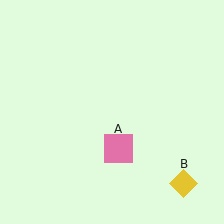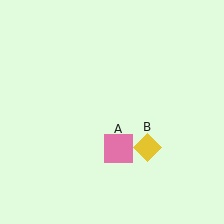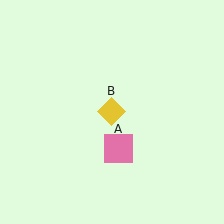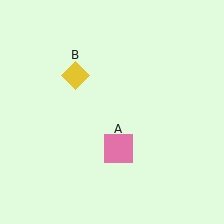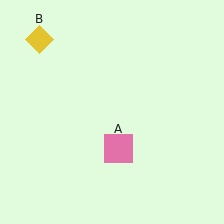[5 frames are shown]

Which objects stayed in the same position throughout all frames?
Pink square (object A) remained stationary.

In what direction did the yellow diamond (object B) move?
The yellow diamond (object B) moved up and to the left.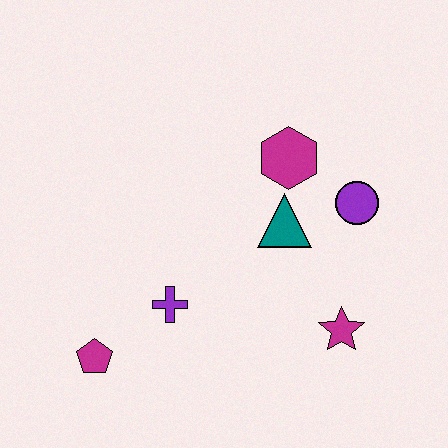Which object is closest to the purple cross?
The magenta pentagon is closest to the purple cross.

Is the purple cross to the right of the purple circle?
No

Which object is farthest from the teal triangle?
The magenta pentagon is farthest from the teal triangle.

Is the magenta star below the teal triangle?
Yes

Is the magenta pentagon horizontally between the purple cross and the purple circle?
No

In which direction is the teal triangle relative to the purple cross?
The teal triangle is to the right of the purple cross.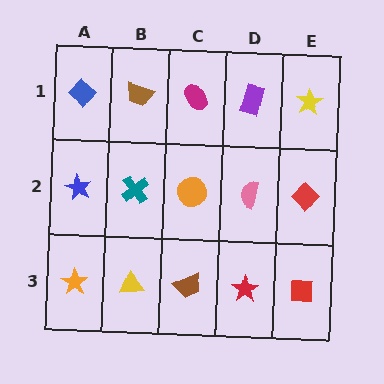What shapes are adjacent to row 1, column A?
A blue star (row 2, column A), a brown trapezoid (row 1, column B).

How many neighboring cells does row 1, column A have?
2.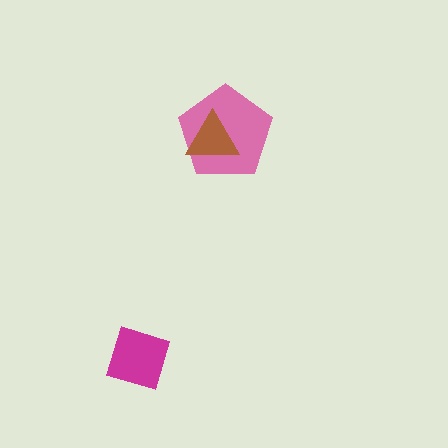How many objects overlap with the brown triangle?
1 object overlaps with the brown triangle.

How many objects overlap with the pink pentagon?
1 object overlaps with the pink pentagon.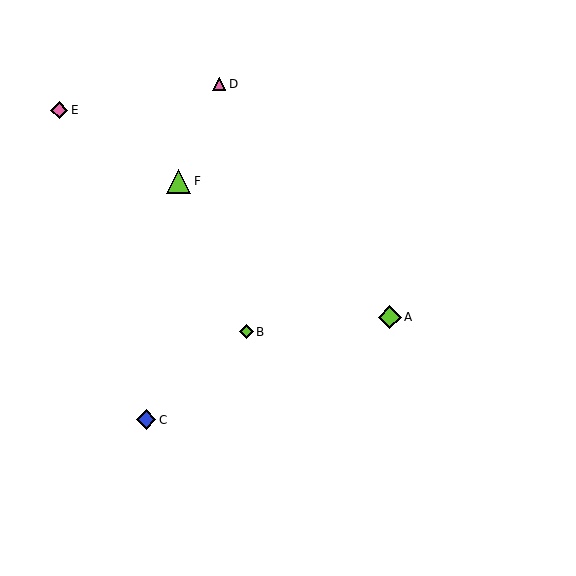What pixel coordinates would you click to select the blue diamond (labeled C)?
Click at (146, 420) to select the blue diamond C.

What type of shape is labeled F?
Shape F is a lime triangle.